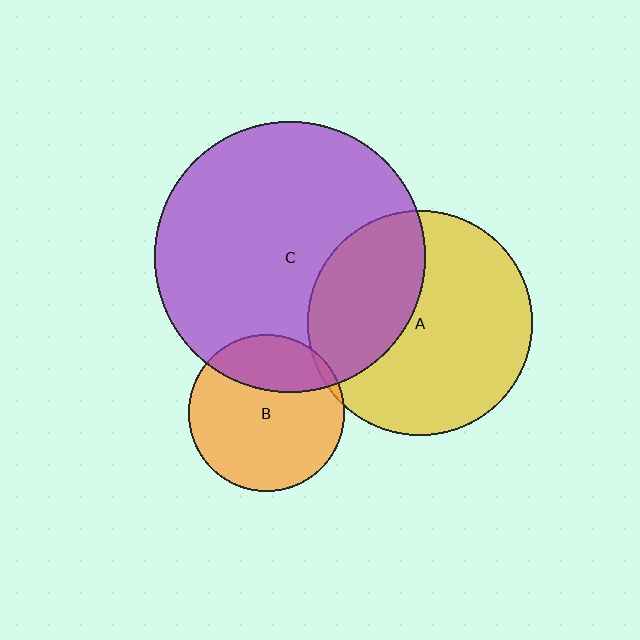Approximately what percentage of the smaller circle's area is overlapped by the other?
Approximately 35%.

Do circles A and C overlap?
Yes.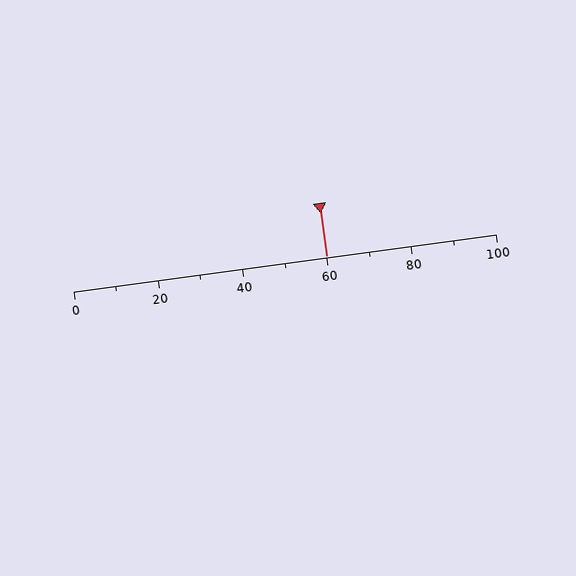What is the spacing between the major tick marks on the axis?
The major ticks are spaced 20 apart.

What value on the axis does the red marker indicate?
The marker indicates approximately 60.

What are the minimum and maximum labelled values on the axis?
The axis runs from 0 to 100.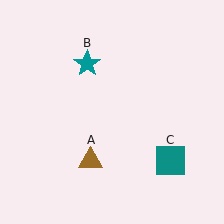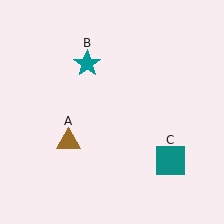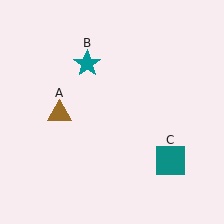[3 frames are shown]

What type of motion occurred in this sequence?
The brown triangle (object A) rotated clockwise around the center of the scene.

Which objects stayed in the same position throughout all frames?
Teal star (object B) and teal square (object C) remained stationary.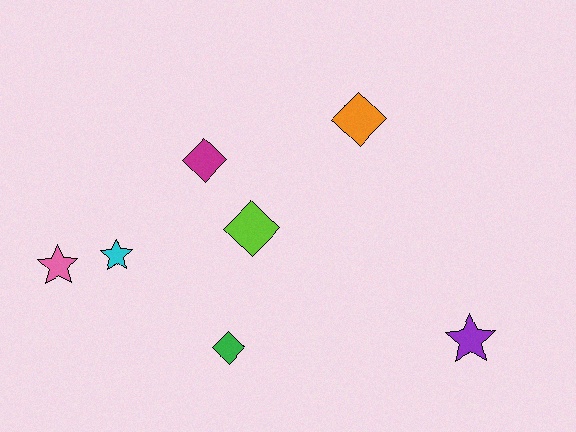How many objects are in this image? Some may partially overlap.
There are 7 objects.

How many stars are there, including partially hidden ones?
There are 3 stars.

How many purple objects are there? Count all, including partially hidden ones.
There is 1 purple object.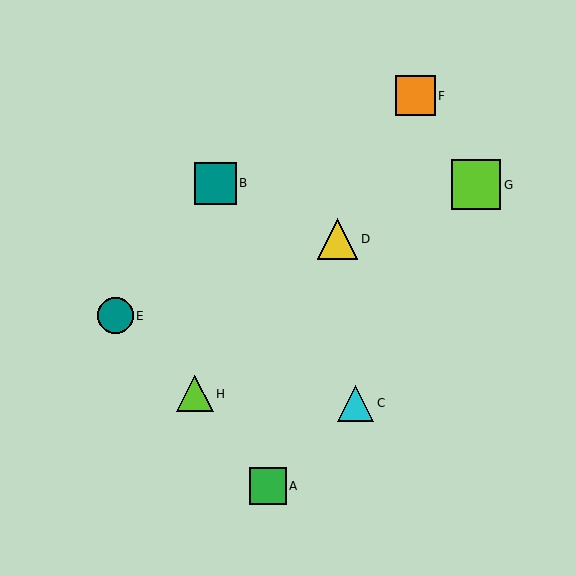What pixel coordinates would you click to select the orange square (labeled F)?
Click at (415, 96) to select the orange square F.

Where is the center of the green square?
The center of the green square is at (268, 486).